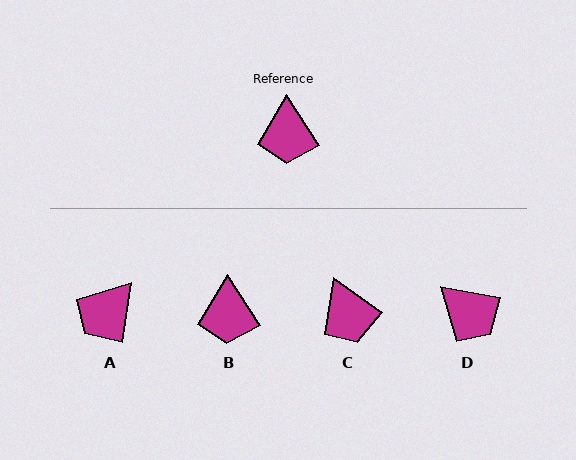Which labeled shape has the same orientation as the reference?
B.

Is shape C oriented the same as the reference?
No, it is off by about 21 degrees.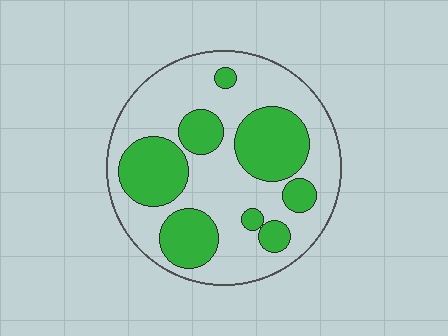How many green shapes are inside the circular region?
8.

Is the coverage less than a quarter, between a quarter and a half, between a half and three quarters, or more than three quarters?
Between a quarter and a half.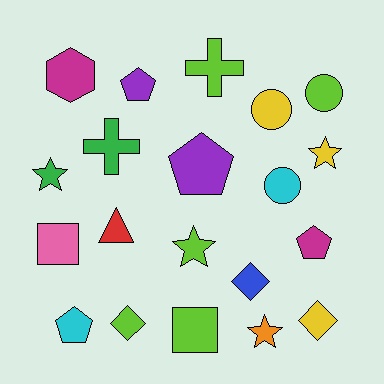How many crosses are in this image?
There are 2 crosses.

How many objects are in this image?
There are 20 objects.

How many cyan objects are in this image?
There are 2 cyan objects.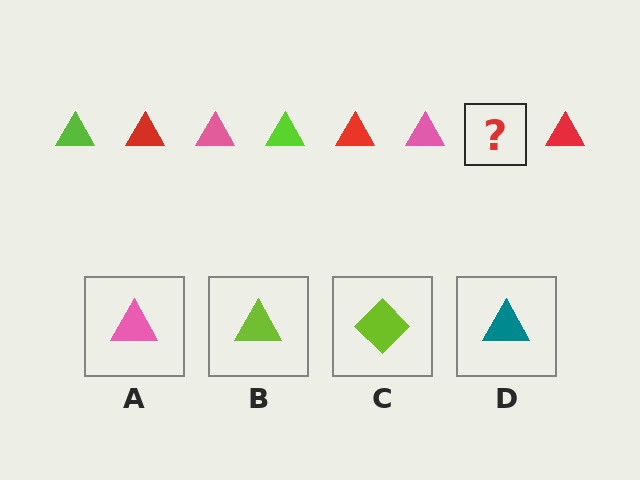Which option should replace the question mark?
Option B.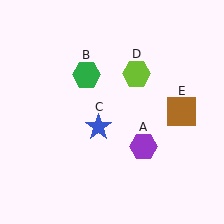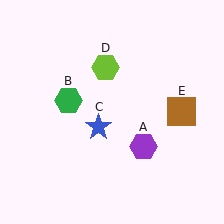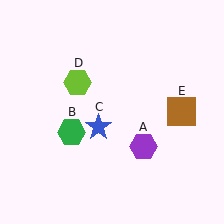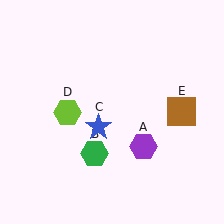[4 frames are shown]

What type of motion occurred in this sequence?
The green hexagon (object B), lime hexagon (object D) rotated counterclockwise around the center of the scene.